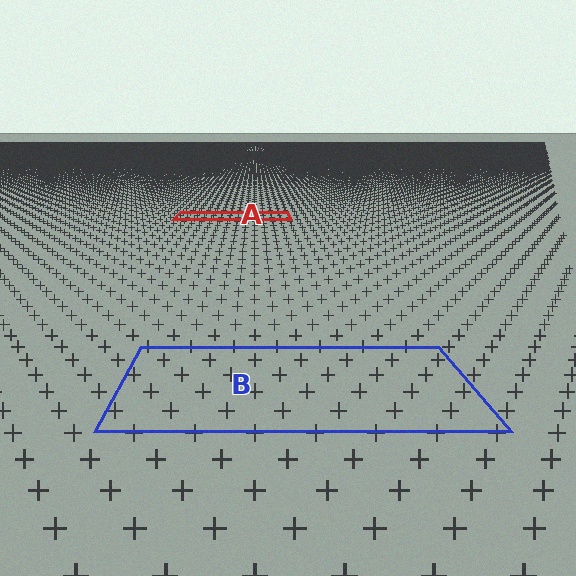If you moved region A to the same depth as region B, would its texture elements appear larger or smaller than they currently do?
They would appear larger. At a closer depth, the same texture elements are projected at a bigger on-screen size.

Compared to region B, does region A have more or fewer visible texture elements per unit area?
Region A has more texture elements per unit area — they are packed more densely because it is farther away.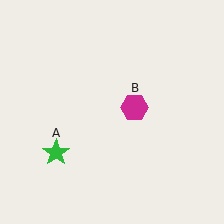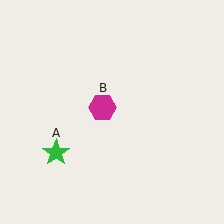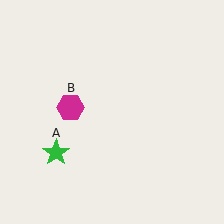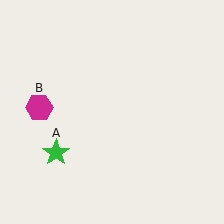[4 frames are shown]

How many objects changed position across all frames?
1 object changed position: magenta hexagon (object B).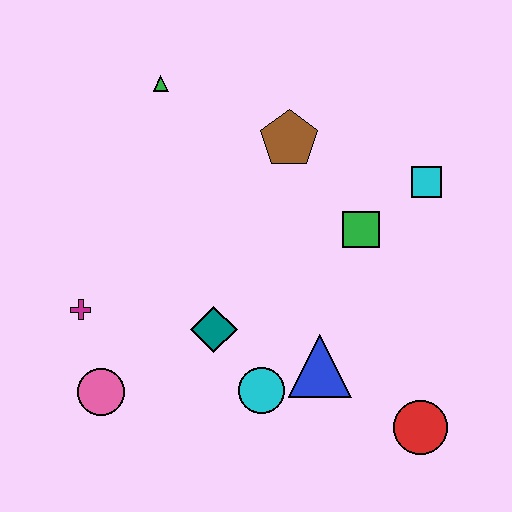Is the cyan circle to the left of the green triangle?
No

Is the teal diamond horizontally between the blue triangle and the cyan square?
No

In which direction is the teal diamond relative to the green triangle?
The teal diamond is below the green triangle.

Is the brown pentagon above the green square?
Yes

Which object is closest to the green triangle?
The brown pentagon is closest to the green triangle.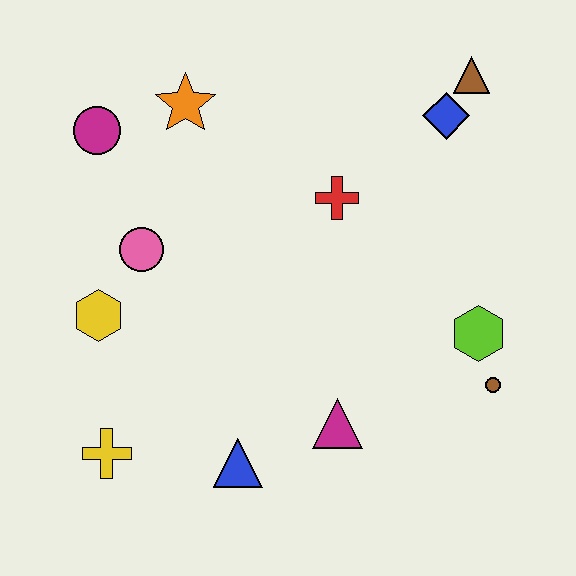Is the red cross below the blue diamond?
Yes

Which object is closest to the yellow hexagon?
The pink circle is closest to the yellow hexagon.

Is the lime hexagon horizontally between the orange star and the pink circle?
No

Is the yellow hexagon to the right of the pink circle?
No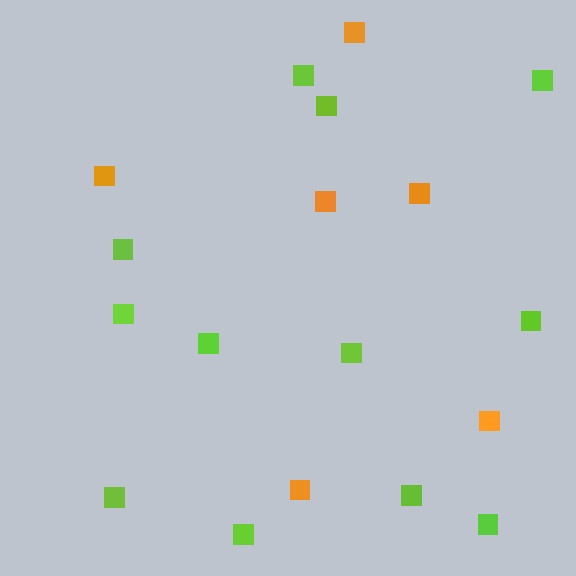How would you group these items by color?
There are 2 groups: one group of lime squares (12) and one group of orange squares (6).